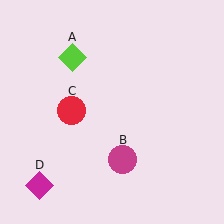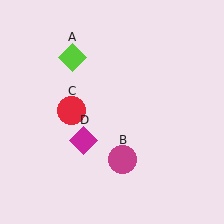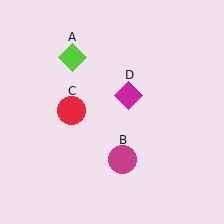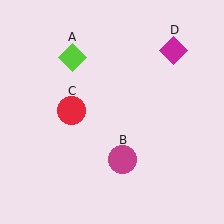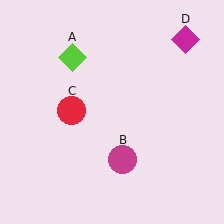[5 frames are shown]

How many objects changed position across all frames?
1 object changed position: magenta diamond (object D).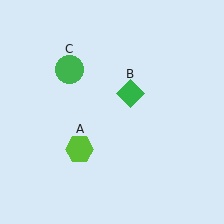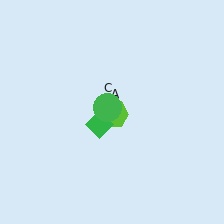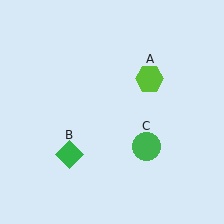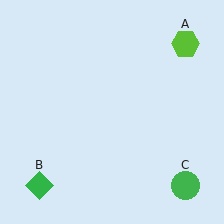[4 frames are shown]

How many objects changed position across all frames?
3 objects changed position: lime hexagon (object A), green diamond (object B), green circle (object C).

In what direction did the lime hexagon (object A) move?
The lime hexagon (object A) moved up and to the right.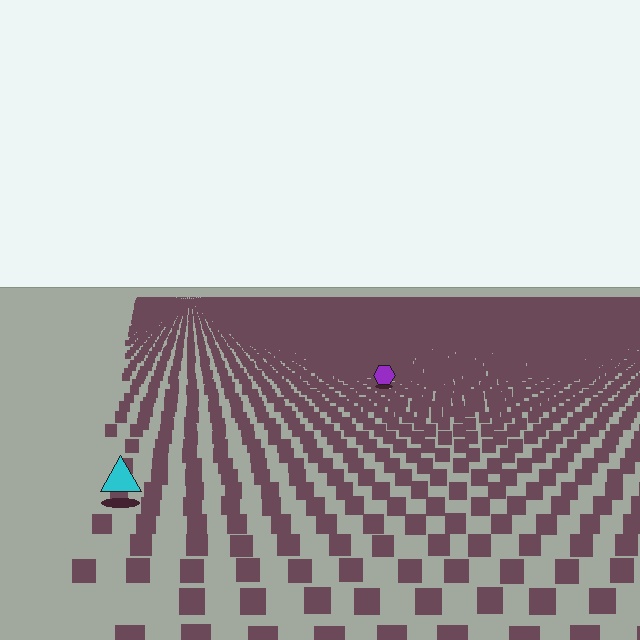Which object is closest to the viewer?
The cyan triangle is closest. The texture marks near it are larger and more spread out.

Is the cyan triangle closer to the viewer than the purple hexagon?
Yes. The cyan triangle is closer — you can tell from the texture gradient: the ground texture is coarser near it.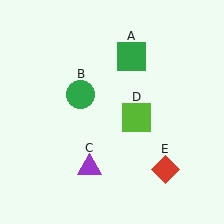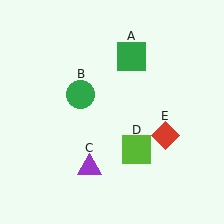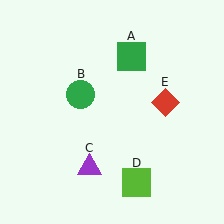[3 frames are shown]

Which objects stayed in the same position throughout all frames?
Green square (object A) and green circle (object B) and purple triangle (object C) remained stationary.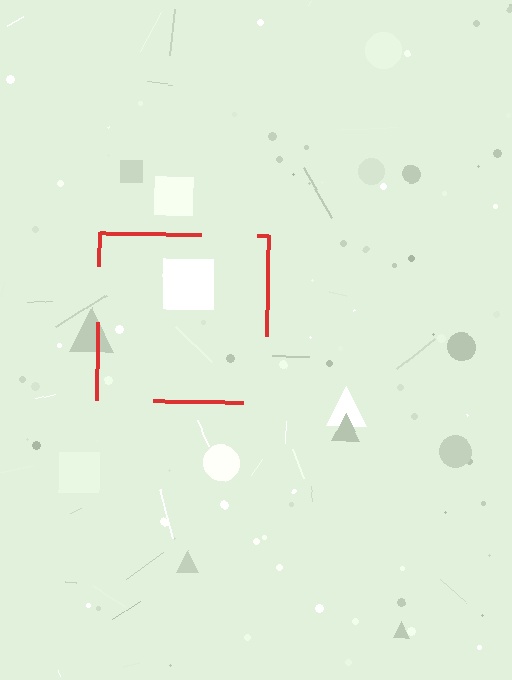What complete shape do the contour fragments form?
The contour fragments form a square.